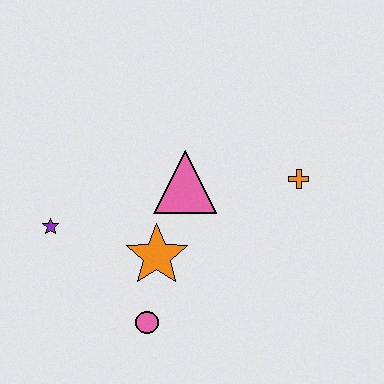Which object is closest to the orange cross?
The pink triangle is closest to the orange cross.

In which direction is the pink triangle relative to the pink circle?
The pink triangle is above the pink circle.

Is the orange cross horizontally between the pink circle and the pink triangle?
No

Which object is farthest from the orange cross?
The purple star is farthest from the orange cross.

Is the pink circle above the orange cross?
No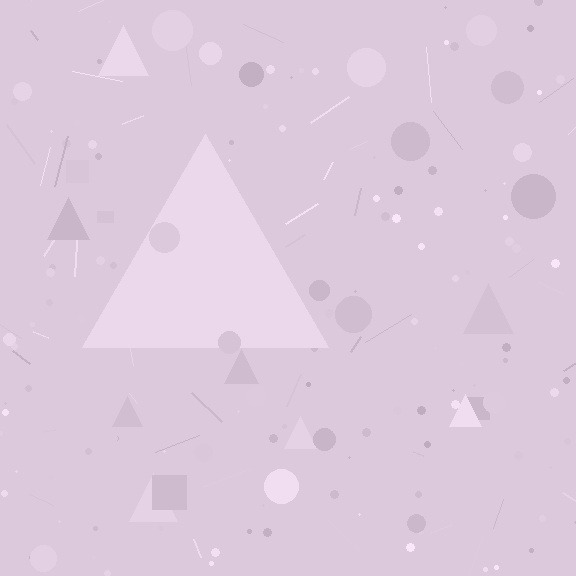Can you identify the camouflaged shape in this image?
The camouflaged shape is a triangle.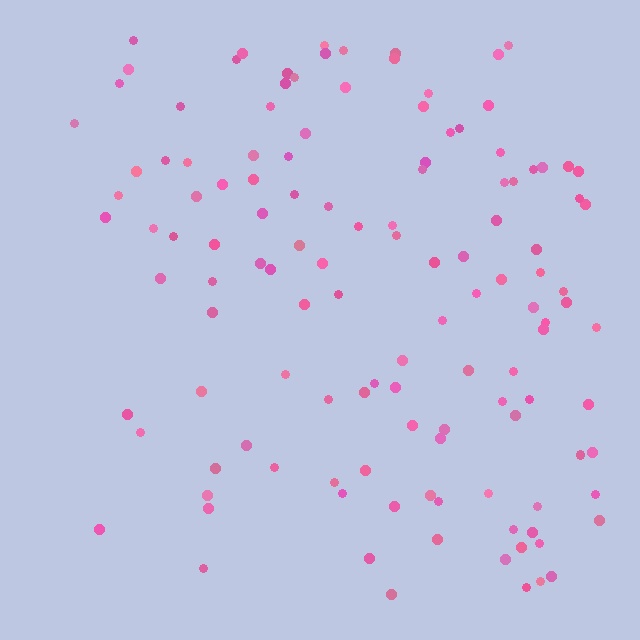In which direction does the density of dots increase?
From left to right, with the right side densest.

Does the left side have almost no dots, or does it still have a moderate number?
Still a moderate number, just noticeably fewer than the right.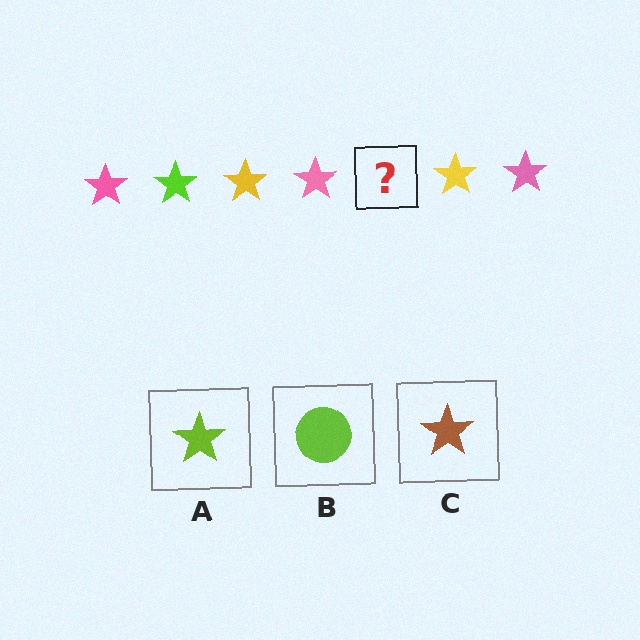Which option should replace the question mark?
Option A.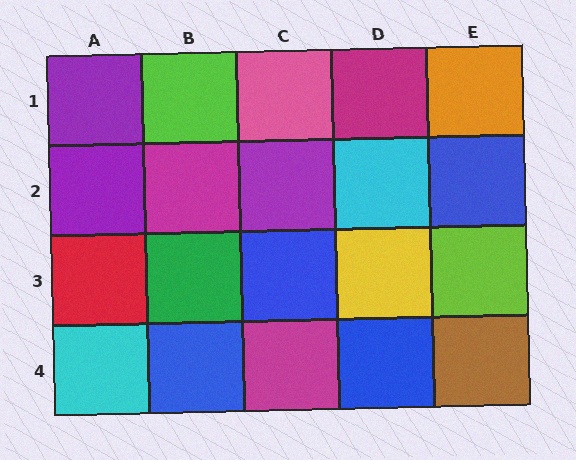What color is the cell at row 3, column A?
Red.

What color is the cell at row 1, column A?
Purple.